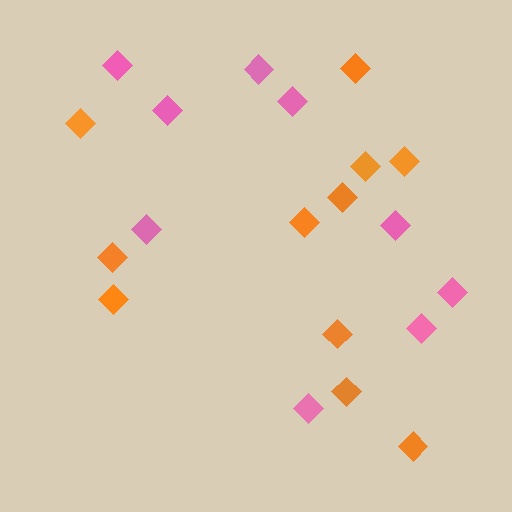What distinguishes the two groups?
There are 2 groups: one group of pink diamonds (9) and one group of orange diamonds (11).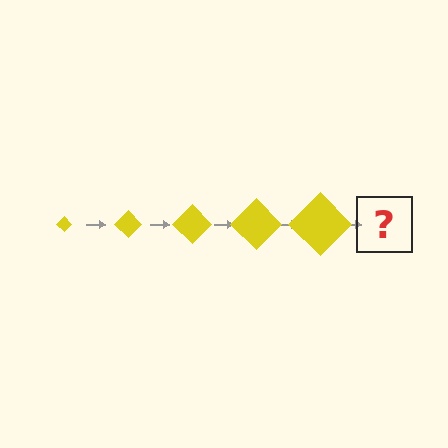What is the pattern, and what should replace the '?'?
The pattern is that the diamond gets progressively larger each step. The '?' should be a yellow diamond, larger than the previous one.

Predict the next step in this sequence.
The next step is a yellow diamond, larger than the previous one.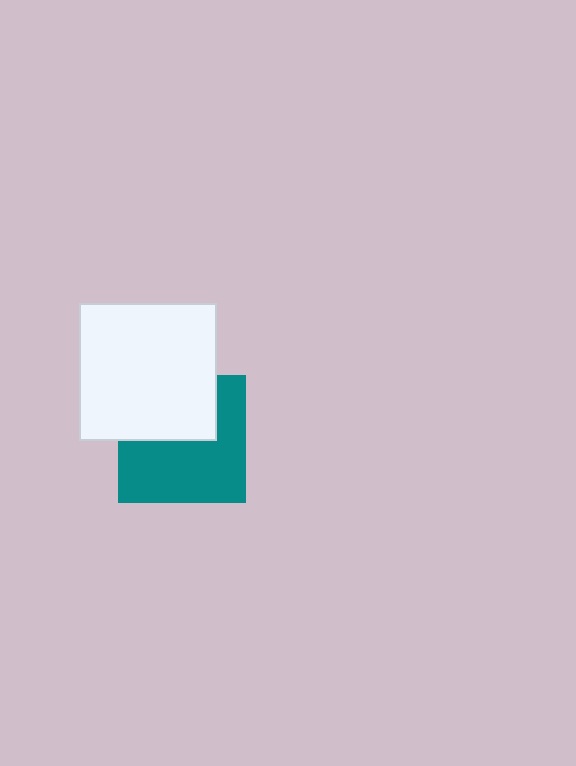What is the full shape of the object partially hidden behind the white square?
The partially hidden object is a teal square.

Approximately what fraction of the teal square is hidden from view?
Roughly 40% of the teal square is hidden behind the white square.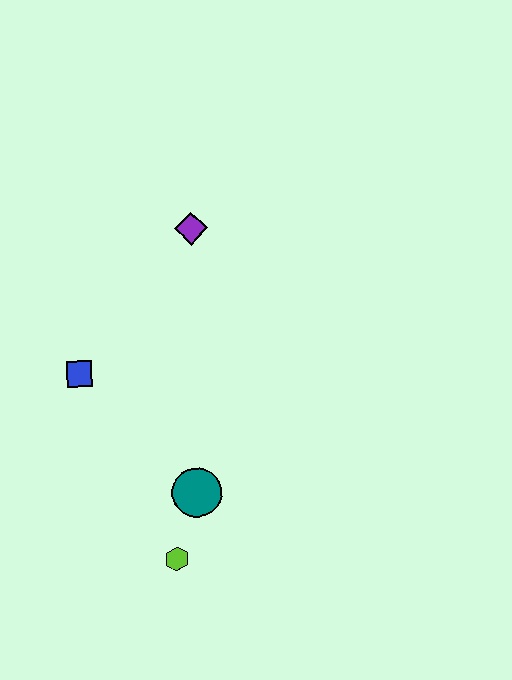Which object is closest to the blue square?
The teal circle is closest to the blue square.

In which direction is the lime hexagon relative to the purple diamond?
The lime hexagon is below the purple diamond.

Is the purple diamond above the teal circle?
Yes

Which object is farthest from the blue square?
The lime hexagon is farthest from the blue square.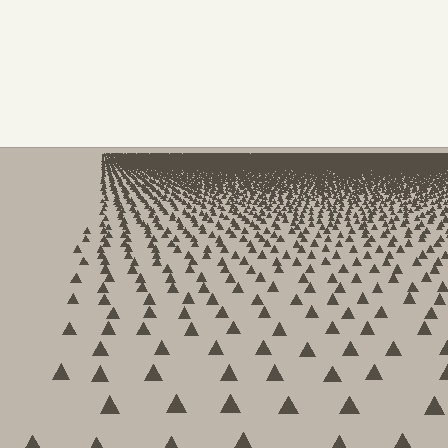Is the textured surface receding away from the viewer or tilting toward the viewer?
The surface is receding away from the viewer. Texture elements get smaller and denser toward the top.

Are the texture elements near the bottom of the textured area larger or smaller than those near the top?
Larger. Near the bottom, elements are closer to the viewer and appear at a bigger on-screen size.